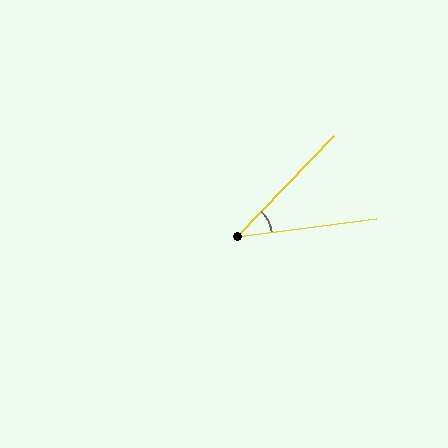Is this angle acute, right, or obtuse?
It is acute.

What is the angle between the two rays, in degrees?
Approximately 39 degrees.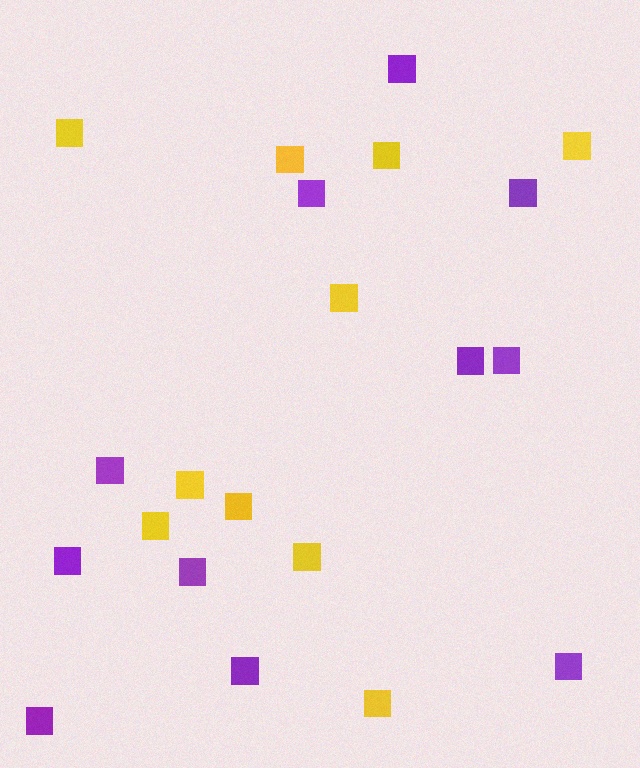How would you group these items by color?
There are 2 groups: one group of yellow squares (10) and one group of purple squares (11).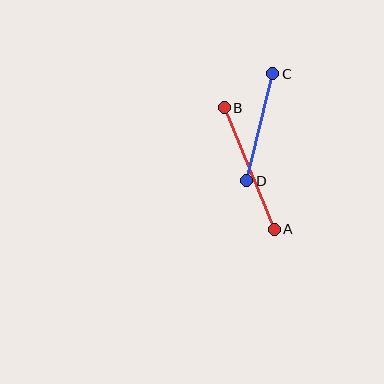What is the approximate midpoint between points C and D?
The midpoint is at approximately (260, 127) pixels.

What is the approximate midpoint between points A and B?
The midpoint is at approximately (249, 169) pixels.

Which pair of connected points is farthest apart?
Points A and B are farthest apart.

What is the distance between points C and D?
The distance is approximately 110 pixels.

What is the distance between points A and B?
The distance is approximately 132 pixels.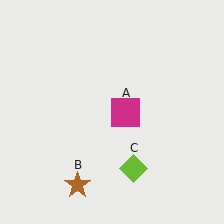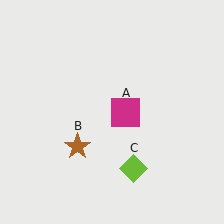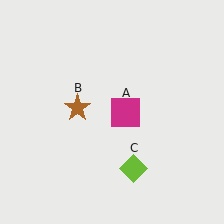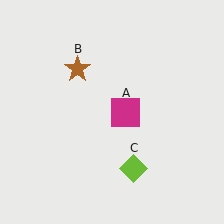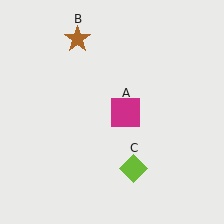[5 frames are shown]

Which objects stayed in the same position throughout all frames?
Magenta square (object A) and lime diamond (object C) remained stationary.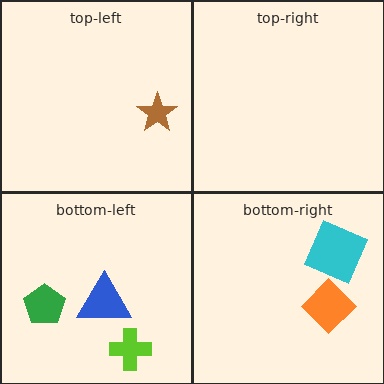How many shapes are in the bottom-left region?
3.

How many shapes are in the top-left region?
1.